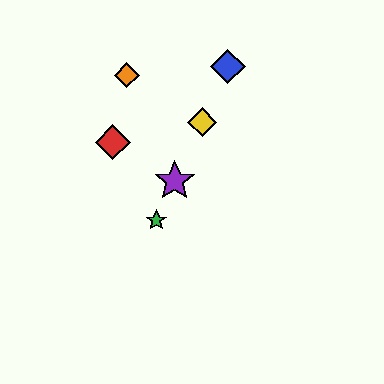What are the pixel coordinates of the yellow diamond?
The yellow diamond is at (202, 122).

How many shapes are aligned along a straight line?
4 shapes (the blue diamond, the green star, the yellow diamond, the purple star) are aligned along a straight line.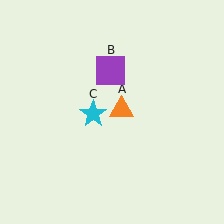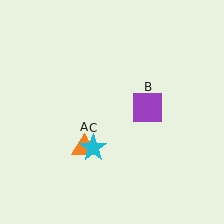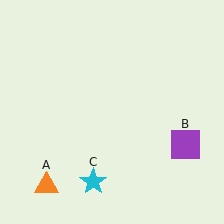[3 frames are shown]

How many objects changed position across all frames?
3 objects changed position: orange triangle (object A), purple square (object B), cyan star (object C).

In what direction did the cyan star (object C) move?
The cyan star (object C) moved down.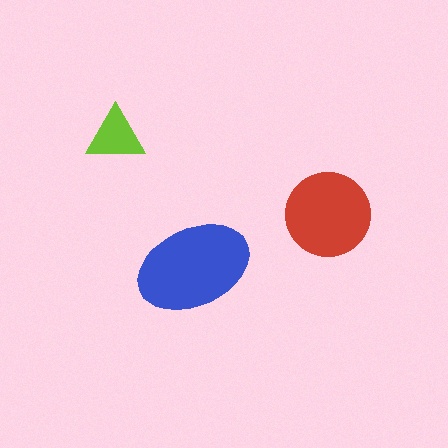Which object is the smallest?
The lime triangle.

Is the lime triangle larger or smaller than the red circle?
Smaller.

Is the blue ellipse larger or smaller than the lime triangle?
Larger.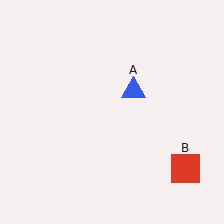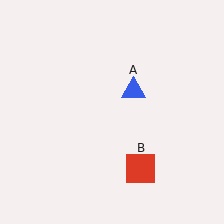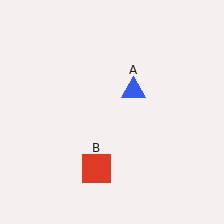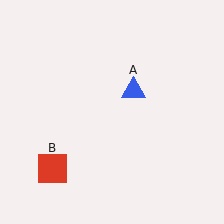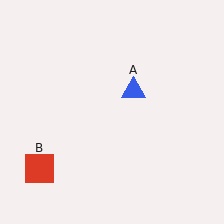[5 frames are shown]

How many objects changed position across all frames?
1 object changed position: red square (object B).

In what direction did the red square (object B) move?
The red square (object B) moved left.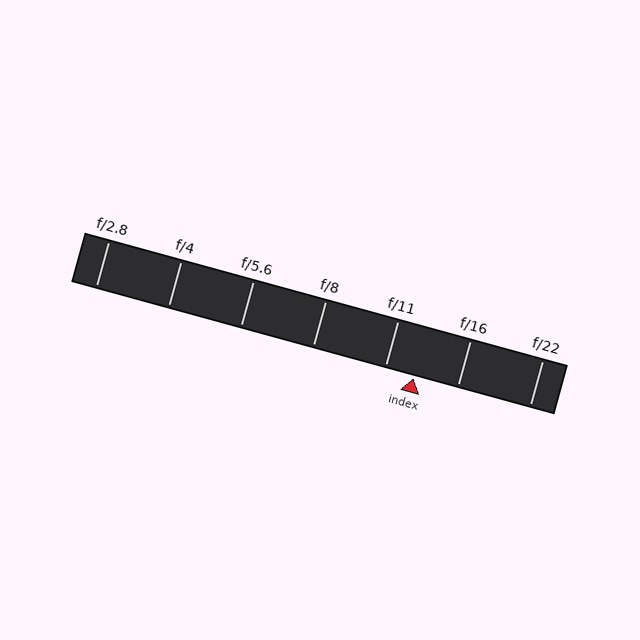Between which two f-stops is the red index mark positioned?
The index mark is between f/11 and f/16.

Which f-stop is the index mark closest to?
The index mark is closest to f/11.